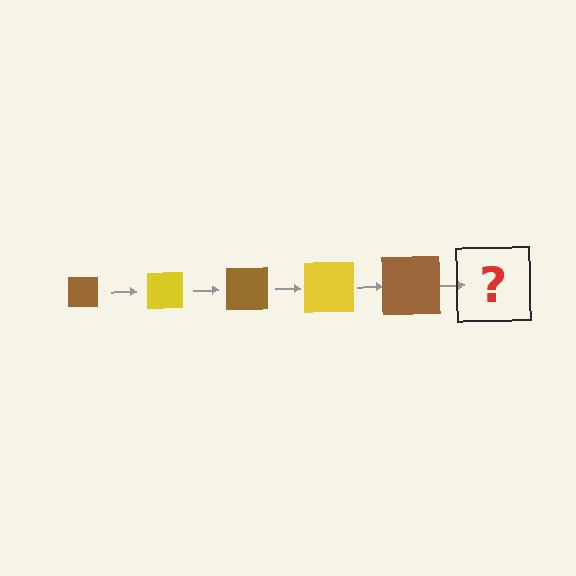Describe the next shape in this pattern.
It should be a yellow square, larger than the previous one.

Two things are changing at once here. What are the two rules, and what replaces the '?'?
The two rules are that the square grows larger each step and the color cycles through brown and yellow. The '?' should be a yellow square, larger than the previous one.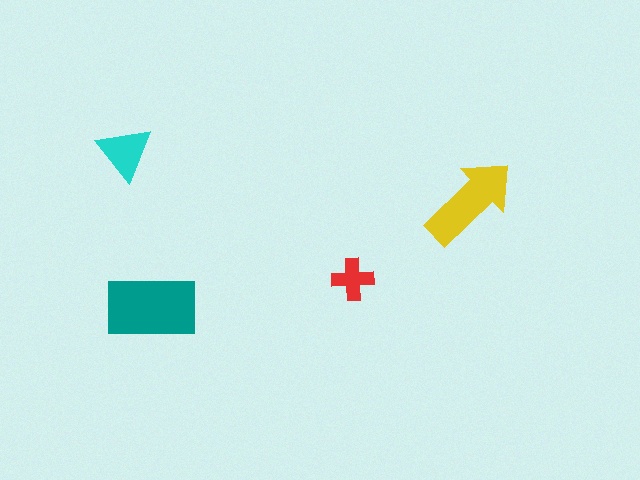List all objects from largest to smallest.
The teal rectangle, the yellow arrow, the cyan triangle, the red cross.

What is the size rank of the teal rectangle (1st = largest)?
1st.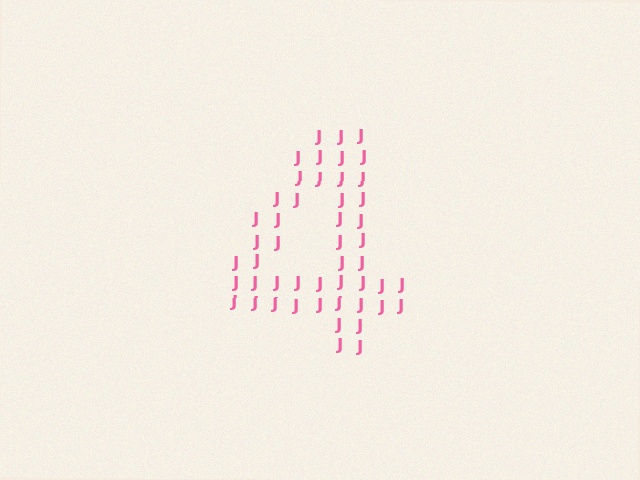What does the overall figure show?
The overall figure shows the digit 4.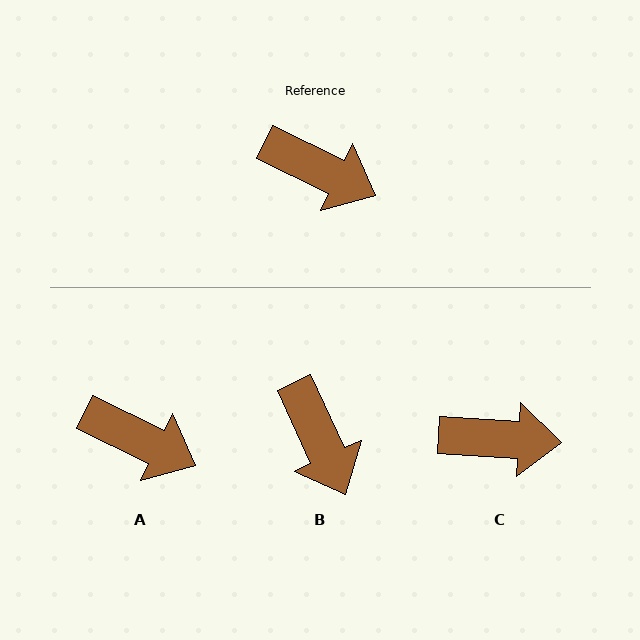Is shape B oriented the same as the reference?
No, it is off by about 39 degrees.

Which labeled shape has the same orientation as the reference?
A.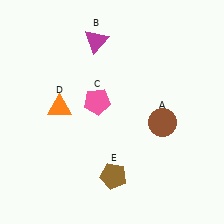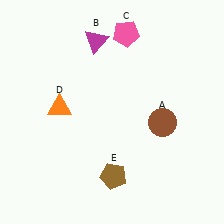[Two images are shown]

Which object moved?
The pink pentagon (C) moved up.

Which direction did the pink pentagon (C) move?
The pink pentagon (C) moved up.